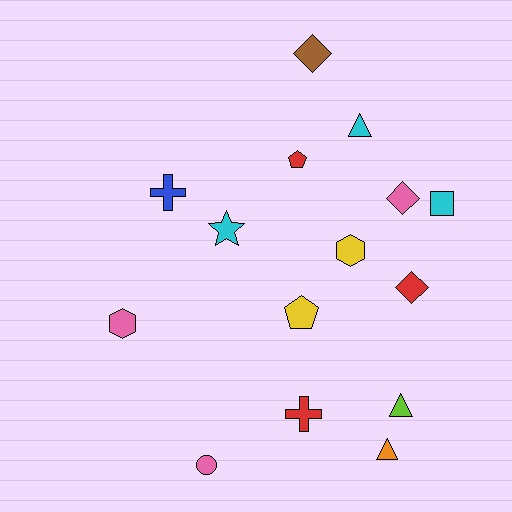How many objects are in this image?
There are 15 objects.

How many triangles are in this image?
There are 3 triangles.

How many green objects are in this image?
There are no green objects.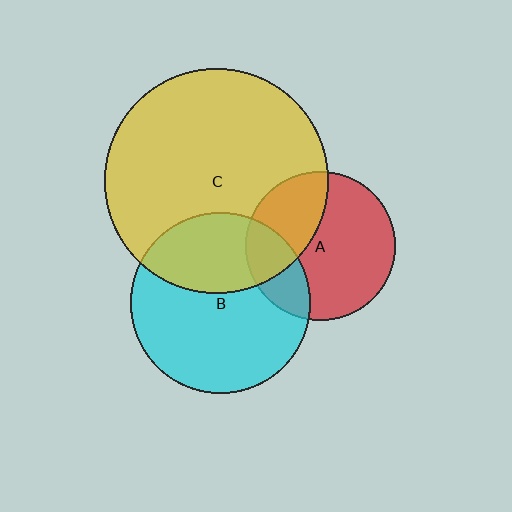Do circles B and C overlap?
Yes.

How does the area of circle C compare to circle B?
Approximately 1.5 times.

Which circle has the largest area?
Circle C (yellow).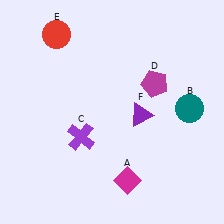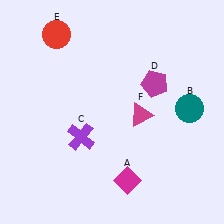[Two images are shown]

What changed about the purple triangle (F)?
In Image 1, F is purple. In Image 2, it changed to magenta.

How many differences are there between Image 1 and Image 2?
There is 1 difference between the two images.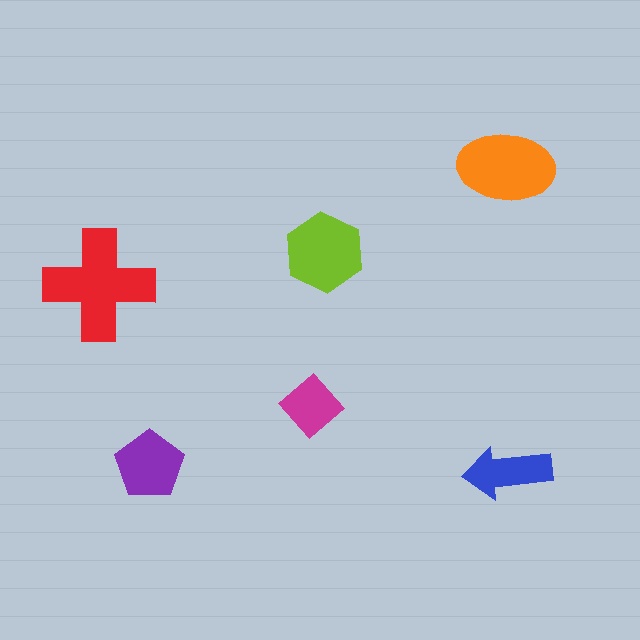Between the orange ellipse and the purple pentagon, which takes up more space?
The orange ellipse.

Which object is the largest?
The red cross.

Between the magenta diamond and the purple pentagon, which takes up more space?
The purple pentagon.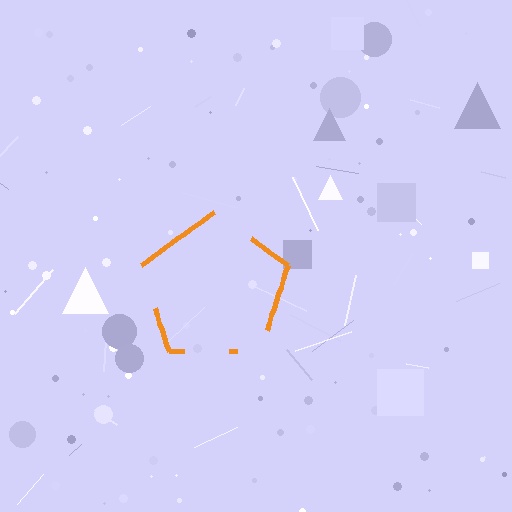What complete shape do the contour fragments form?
The contour fragments form a pentagon.